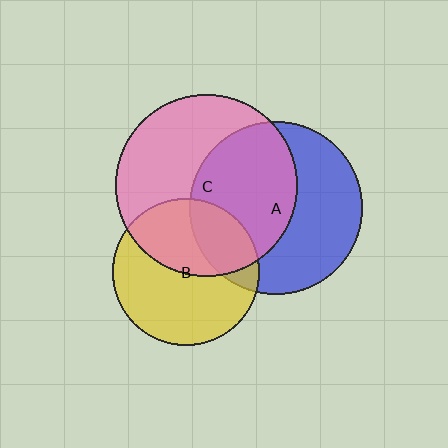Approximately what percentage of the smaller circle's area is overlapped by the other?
Approximately 50%.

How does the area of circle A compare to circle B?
Approximately 1.4 times.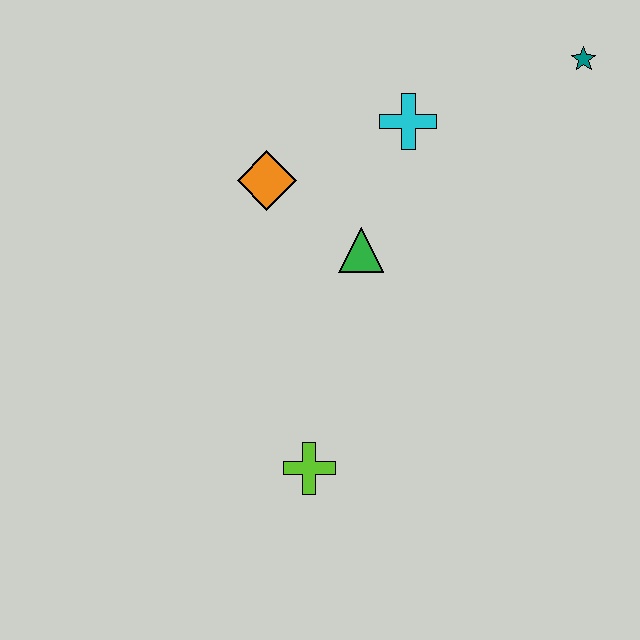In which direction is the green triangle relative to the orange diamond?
The green triangle is to the right of the orange diamond.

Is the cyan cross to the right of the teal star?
No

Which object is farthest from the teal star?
The lime cross is farthest from the teal star.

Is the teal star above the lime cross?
Yes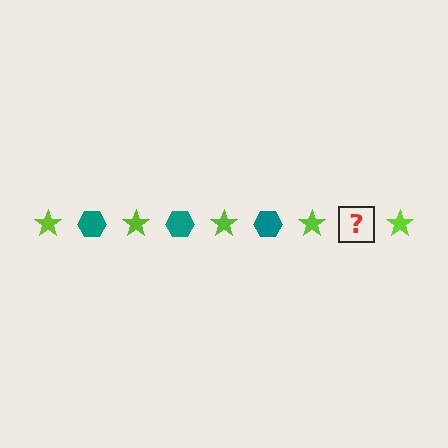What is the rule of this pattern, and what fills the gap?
The rule is that the pattern alternates between lime star and teal hexagon. The gap should be filled with a teal hexagon.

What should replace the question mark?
The question mark should be replaced with a teal hexagon.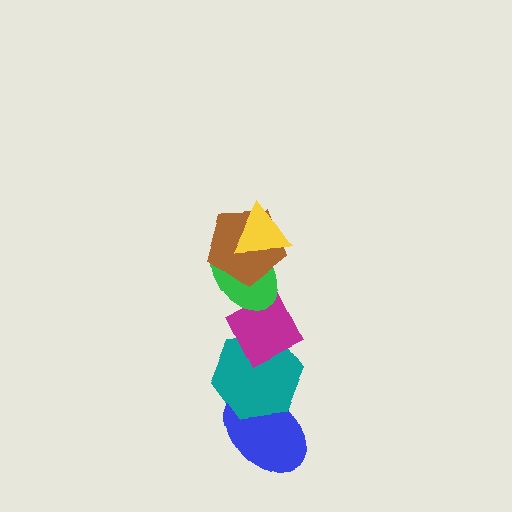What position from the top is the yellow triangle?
The yellow triangle is 1st from the top.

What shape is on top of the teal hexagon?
The magenta diamond is on top of the teal hexagon.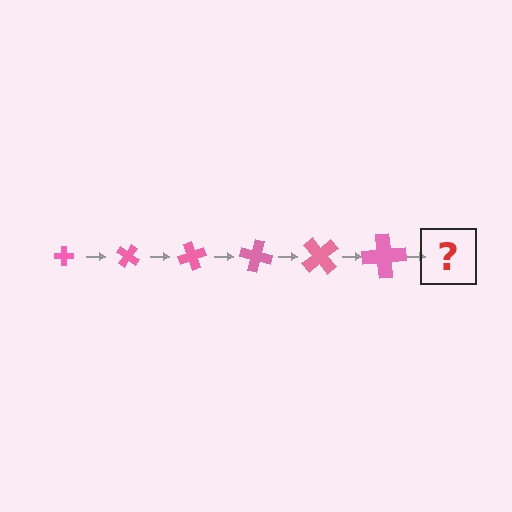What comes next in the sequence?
The next element should be a cross, larger than the previous one and rotated 210 degrees from the start.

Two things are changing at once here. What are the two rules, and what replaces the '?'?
The two rules are that the cross grows larger each step and it rotates 35 degrees each step. The '?' should be a cross, larger than the previous one and rotated 210 degrees from the start.